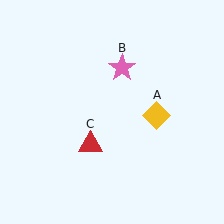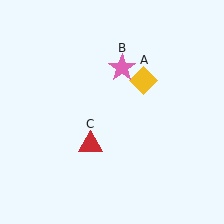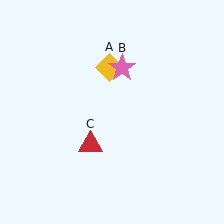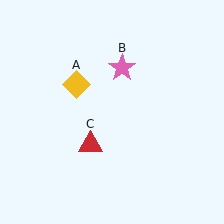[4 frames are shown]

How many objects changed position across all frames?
1 object changed position: yellow diamond (object A).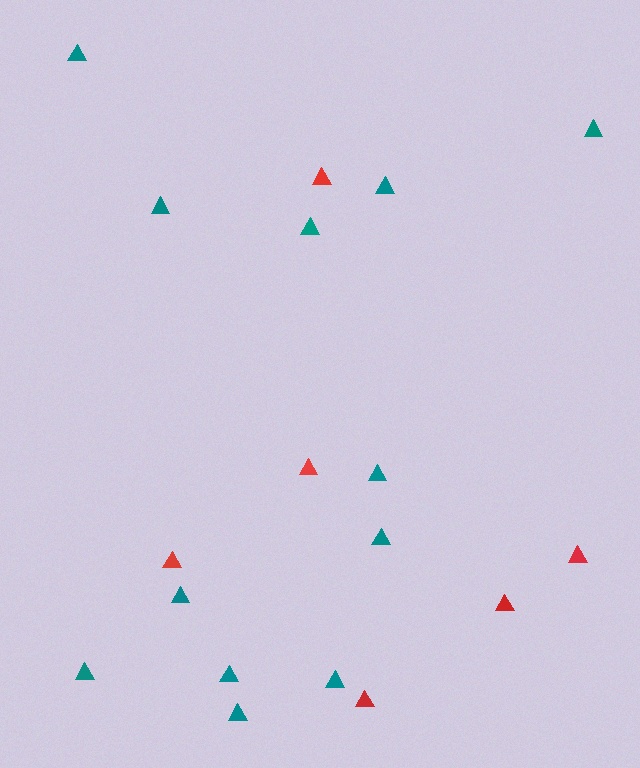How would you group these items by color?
There are 2 groups: one group of red triangles (6) and one group of teal triangles (12).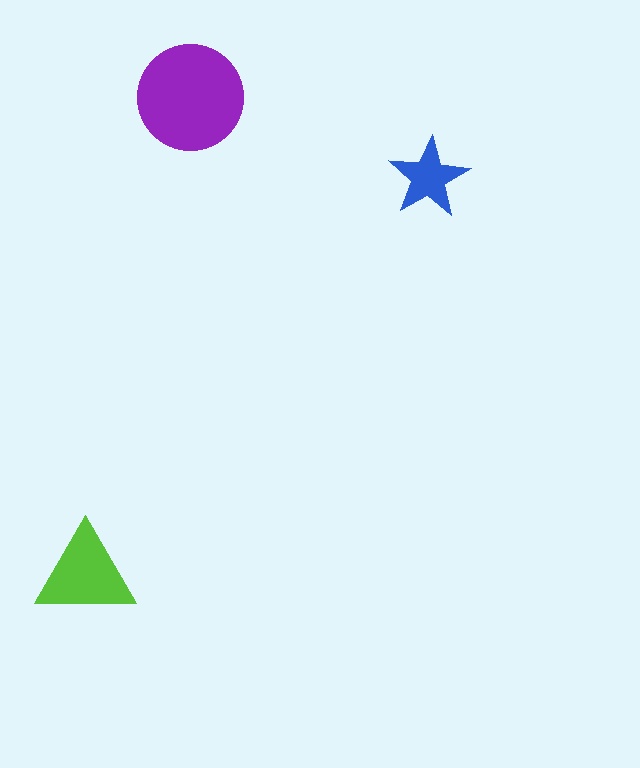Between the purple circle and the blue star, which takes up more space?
The purple circle.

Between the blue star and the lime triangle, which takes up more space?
The lime triangle.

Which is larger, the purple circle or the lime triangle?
The purple circle.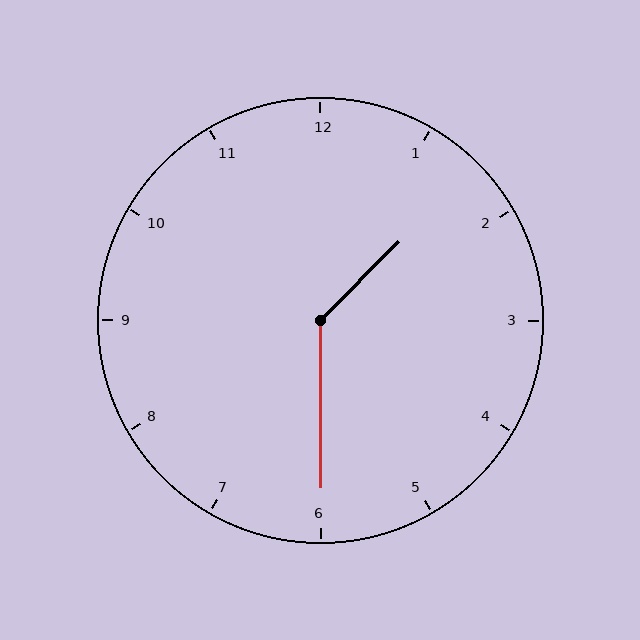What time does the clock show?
1:30.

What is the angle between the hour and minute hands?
Approximately 135 degrees.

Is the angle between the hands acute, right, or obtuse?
It is obtuse.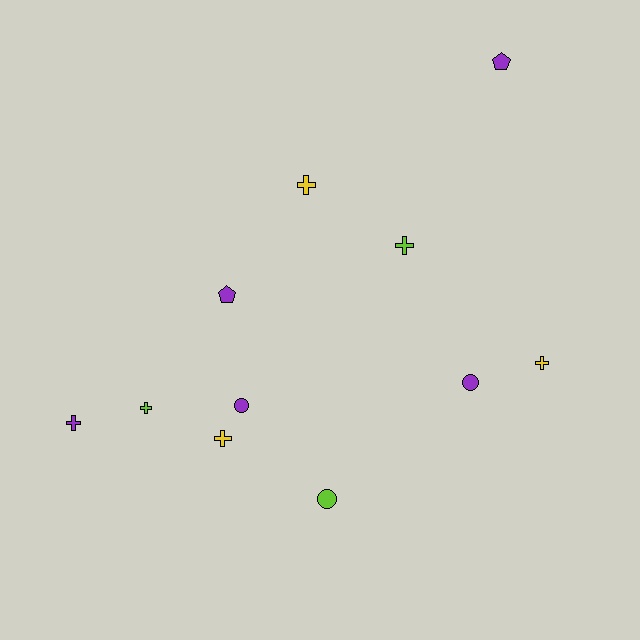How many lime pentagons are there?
There are no lime pentagons.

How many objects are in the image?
There are 11 objects.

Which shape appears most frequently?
Cross, with 6 objects.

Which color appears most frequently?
Purple, with 5 objects.